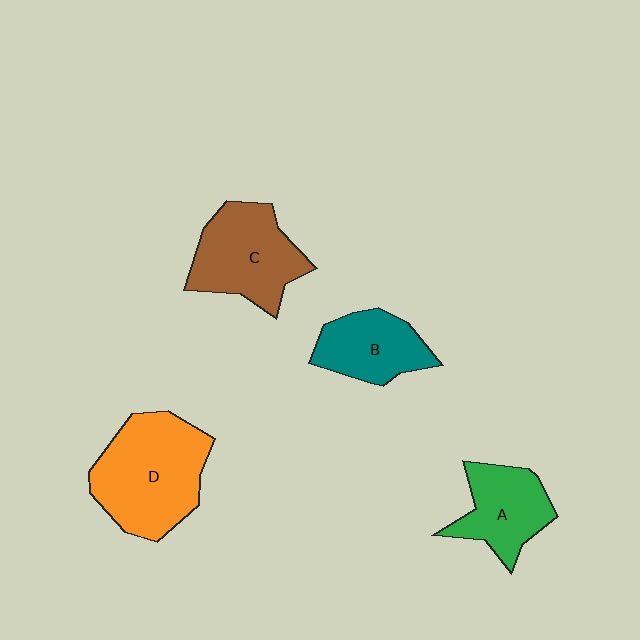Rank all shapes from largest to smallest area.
From largest to smallest: D (orange), C (brown), A (green), B (teal).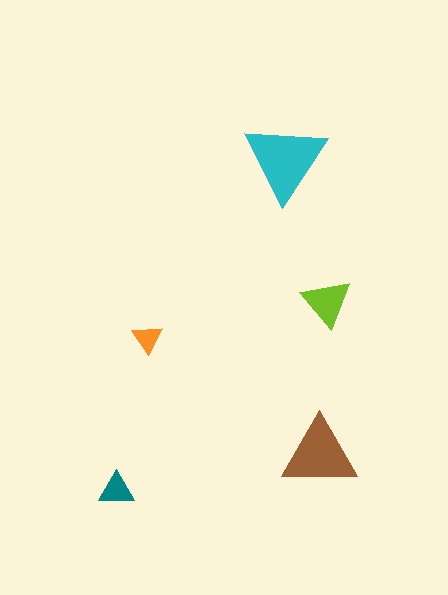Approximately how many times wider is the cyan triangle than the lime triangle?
About 1.5 times wider.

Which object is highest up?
The cyan triangle is topmost.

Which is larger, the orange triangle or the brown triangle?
The brown one.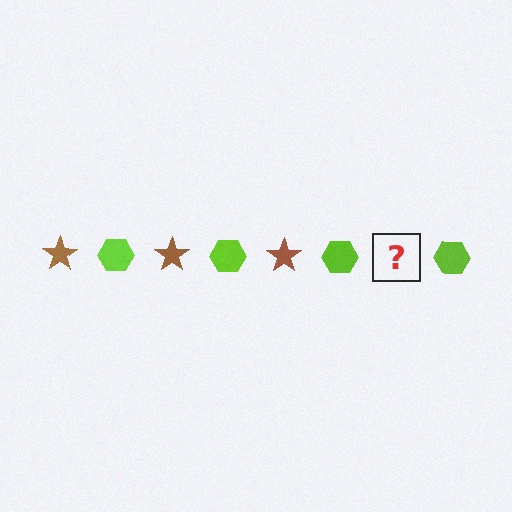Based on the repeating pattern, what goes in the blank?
The blank should be a brown star.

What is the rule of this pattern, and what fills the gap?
The rule is that the pattern alternates between brown star and lime hexagon. The gap should be filled with a brown star.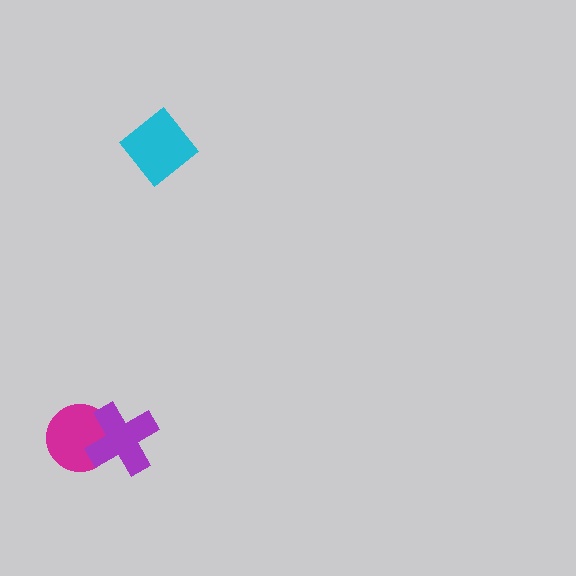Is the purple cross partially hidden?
No, no other shape covers it.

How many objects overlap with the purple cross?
1 object overlaps with the purple cross.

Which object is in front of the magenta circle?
The purple cross is in front of the magenta circle.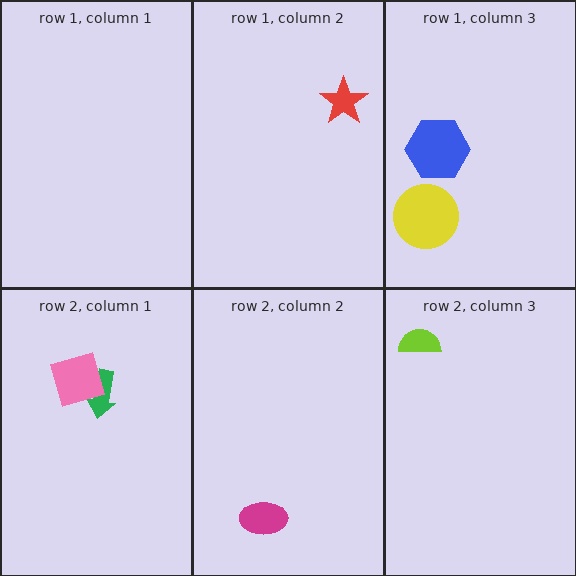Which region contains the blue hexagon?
The row 1, column 3 region.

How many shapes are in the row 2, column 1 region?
2.